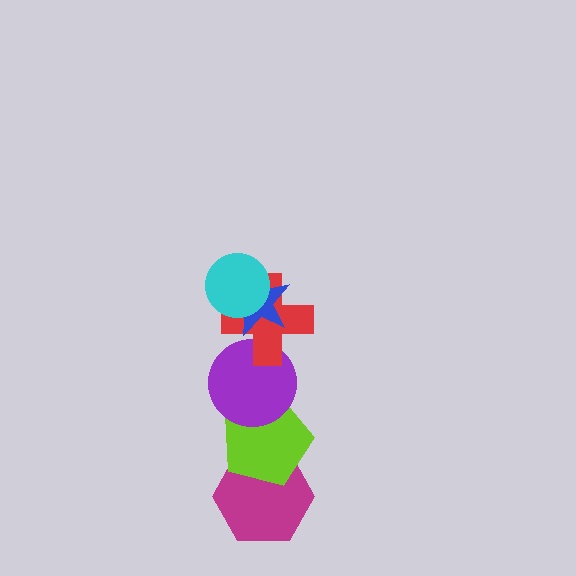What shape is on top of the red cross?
The blue star is on top of the red cross.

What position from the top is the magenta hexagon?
The magenta hexagon is 6th from the top.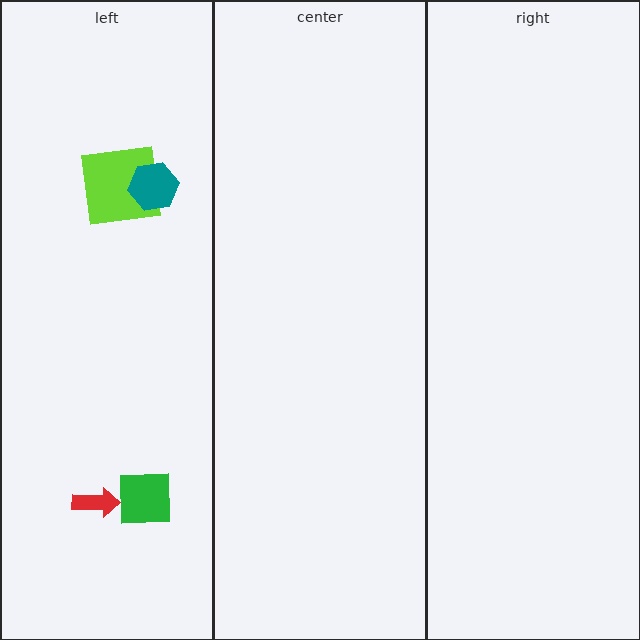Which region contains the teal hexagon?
The left region.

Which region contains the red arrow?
The left region.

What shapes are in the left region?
The lime square, the green square, the teal hexagon, the red arrow.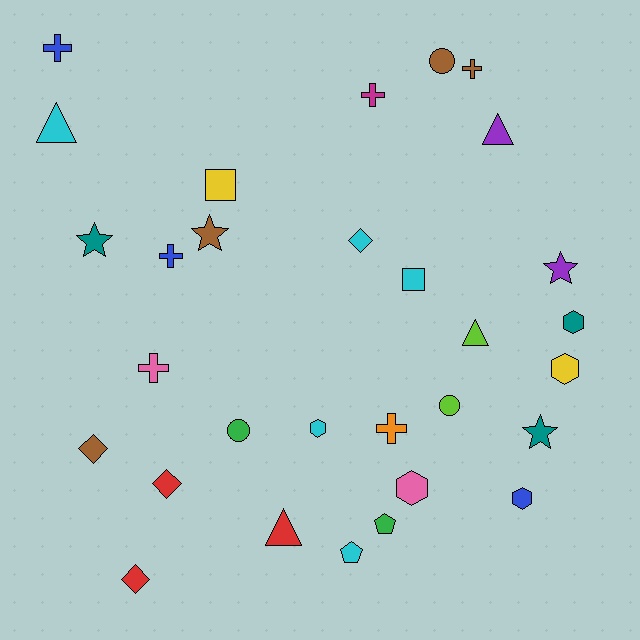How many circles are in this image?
There are 3 circles.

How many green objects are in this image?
There are 2 green objects.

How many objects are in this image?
There are 30 objects.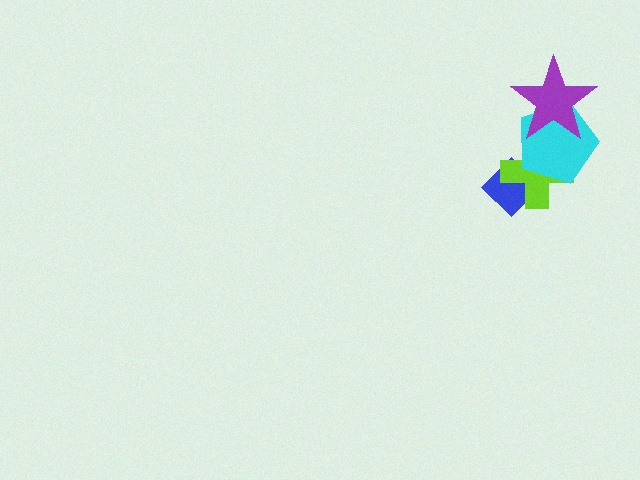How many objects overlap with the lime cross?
3 objects overlap with the lime cross.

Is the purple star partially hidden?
No, no other shape covers it.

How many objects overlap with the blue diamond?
2 objects overlap with the blue diamond.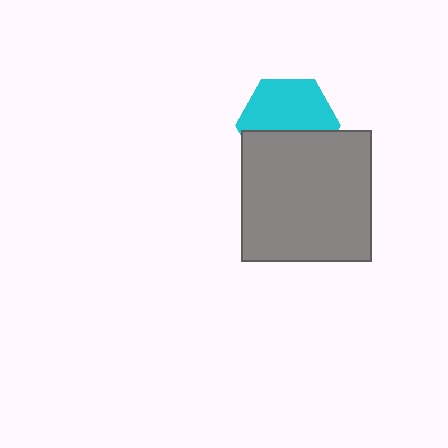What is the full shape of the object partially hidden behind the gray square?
The partially hidden object is a cyan hexagon.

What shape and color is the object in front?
The object in front is a gray square.